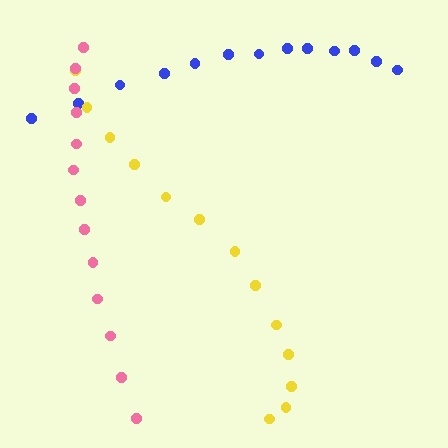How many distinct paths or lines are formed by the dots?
There are 3 distinct paths.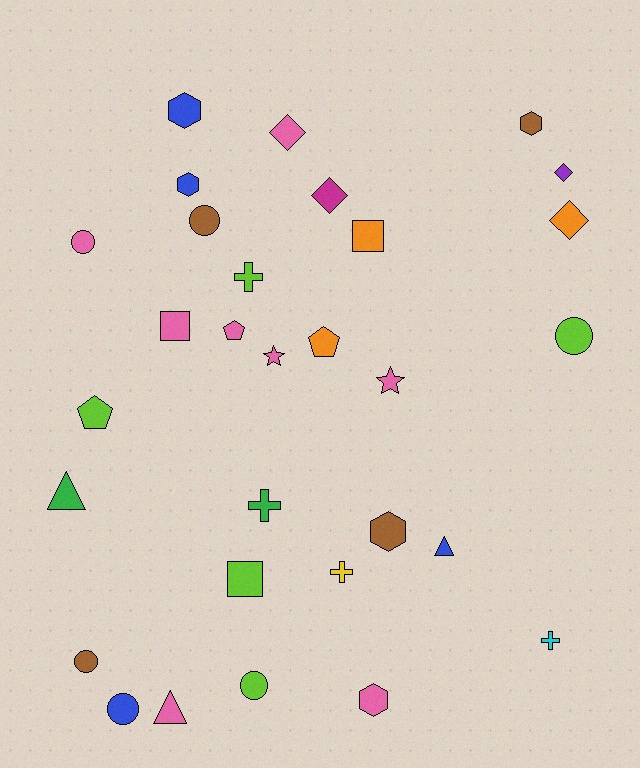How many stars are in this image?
There are 2 stars.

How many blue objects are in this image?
There are 4 blue objects.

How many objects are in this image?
There are 30 objects.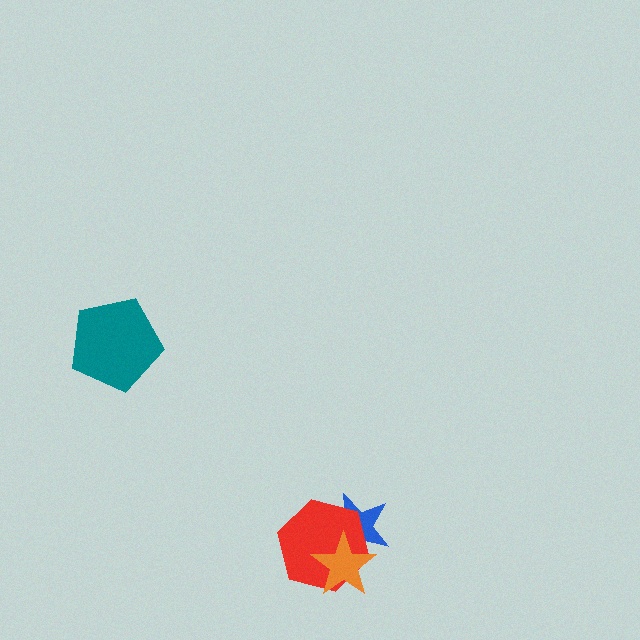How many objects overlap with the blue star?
2 objects overlap with the blue star.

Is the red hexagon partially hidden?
Yes, it is partially covered by another shape.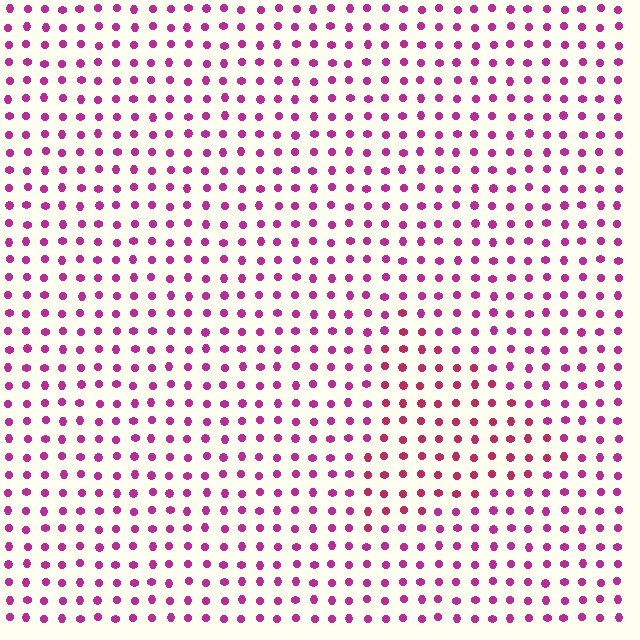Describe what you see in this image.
The image is filled with small magenta elements in a uniform arrangement. A triangle-shaped region is visible where the elements are tinted to a slightly different hue, forming a subtle color boundary.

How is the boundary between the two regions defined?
The boundary is defined purely by a slight shift in hue (about 24 degrees). Spacing, size, and orientation are identical on both sides.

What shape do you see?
I see a triangle.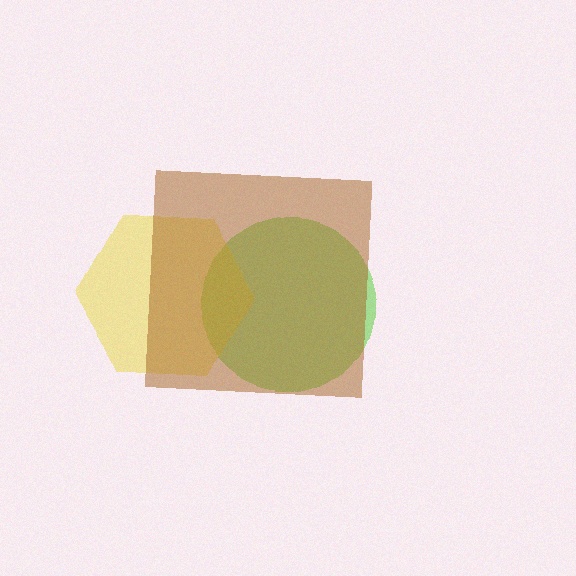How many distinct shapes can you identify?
There are 3 distinct shapes: a lime circle, a yellow hexagon, a brown square.